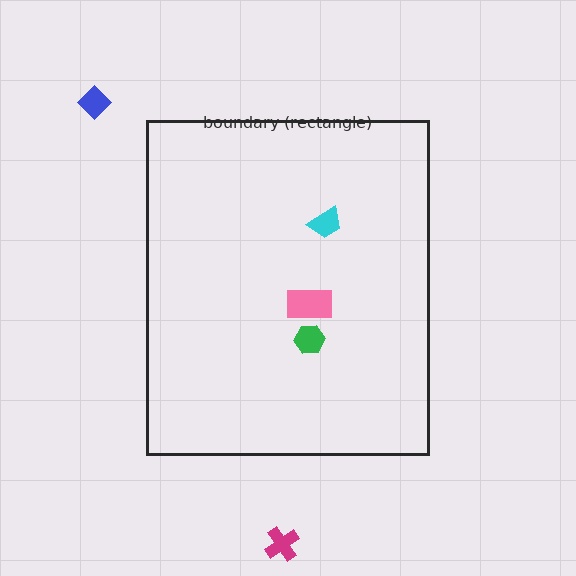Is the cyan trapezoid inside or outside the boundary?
Inside.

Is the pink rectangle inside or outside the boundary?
Inside.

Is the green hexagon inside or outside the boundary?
Inside.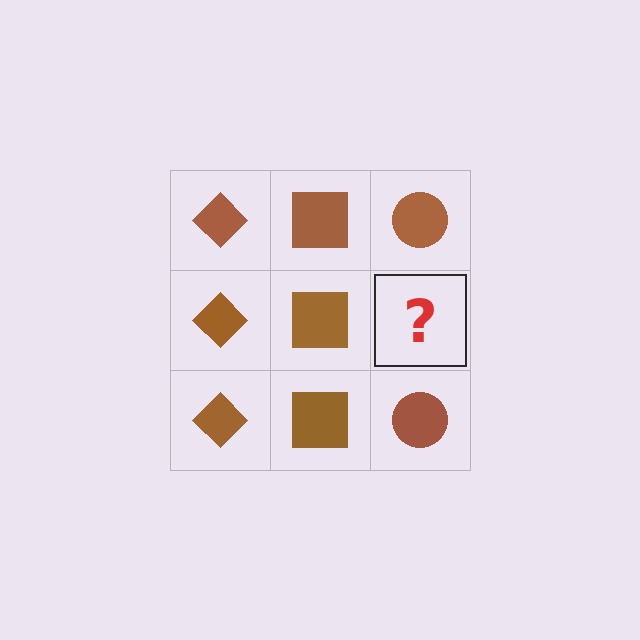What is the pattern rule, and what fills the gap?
The rule is that each column has a consistent shape. The gap should be filled with a brown circle.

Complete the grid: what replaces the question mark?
The question mark should be replaced with a brown circle.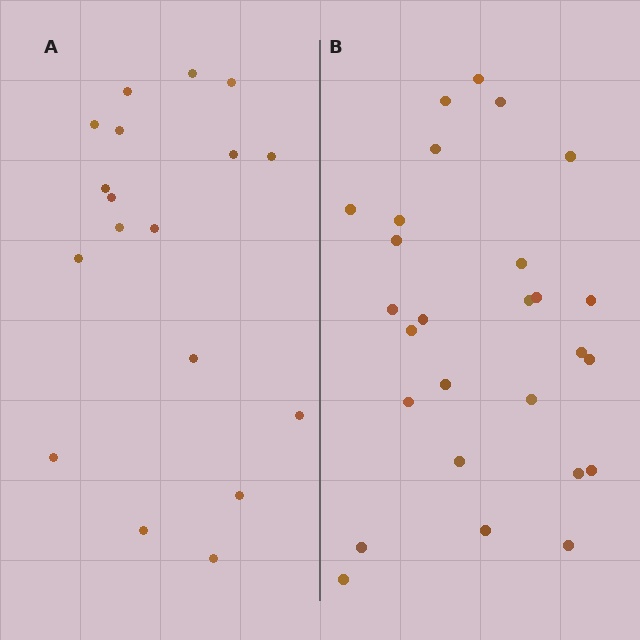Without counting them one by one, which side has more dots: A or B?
Region B (the right region) has more dots.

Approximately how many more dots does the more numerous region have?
Region B has roughly 8 or so more dots than region A.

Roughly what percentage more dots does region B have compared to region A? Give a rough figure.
About 50% more.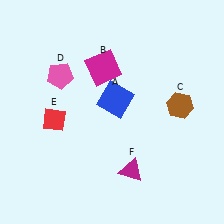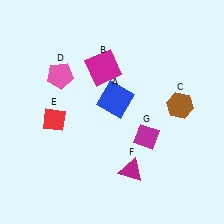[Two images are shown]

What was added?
A magenta diamond (G) was added in Image 2.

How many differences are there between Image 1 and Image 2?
There is 1 difference between the two images.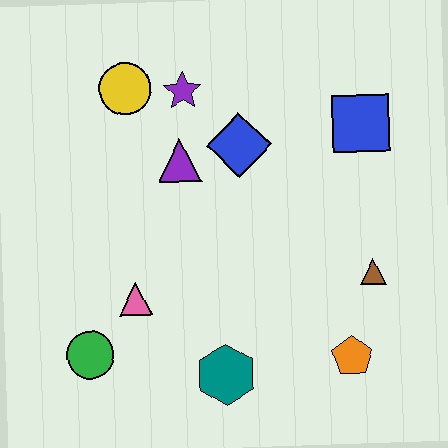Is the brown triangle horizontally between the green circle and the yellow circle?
No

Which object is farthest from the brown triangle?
The yellow circle is farthest from the brown triangle.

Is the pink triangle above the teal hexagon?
Yes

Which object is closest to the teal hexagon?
The pink triangle is closest to the teal hexagon.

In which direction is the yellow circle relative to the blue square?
The yellow circle is to the left of the blue square.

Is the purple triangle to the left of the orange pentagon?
Yes